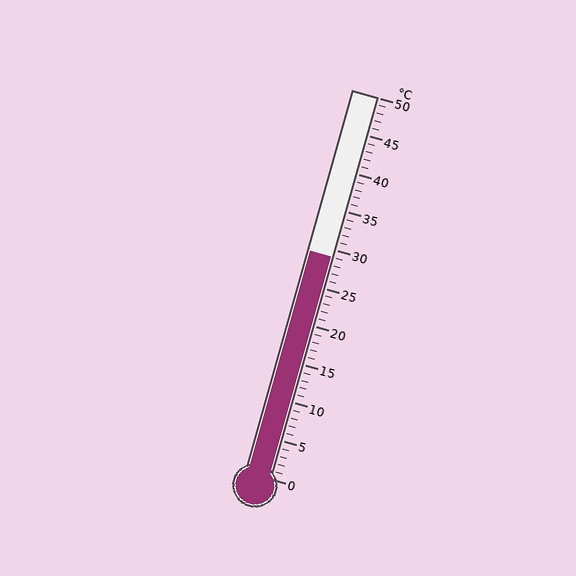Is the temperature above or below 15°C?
The temperature is above 15°C.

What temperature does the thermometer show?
The thermometer shows approximately 29°C.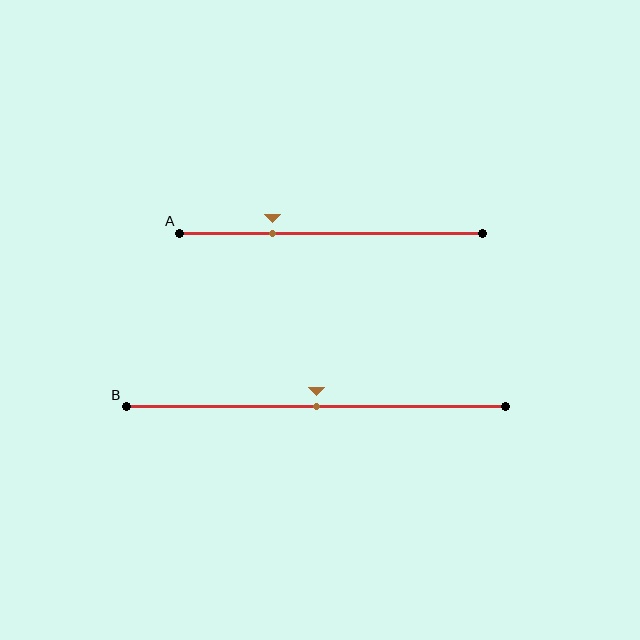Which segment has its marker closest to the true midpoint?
Segment B has its marker closest to the true midpoint.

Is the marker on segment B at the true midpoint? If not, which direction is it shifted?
Yes, the marker on segment B is at the true midpoint.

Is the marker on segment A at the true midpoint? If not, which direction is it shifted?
No, the marker on segment A is shifted to the left by about 19% of the segment length.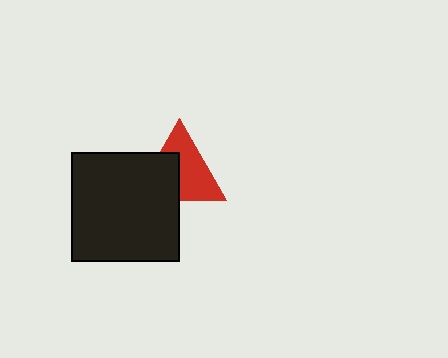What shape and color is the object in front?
The object in front is a black square.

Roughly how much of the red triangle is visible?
About half of it is visible (roughly 58%).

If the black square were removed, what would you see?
You would see the complete red triangle.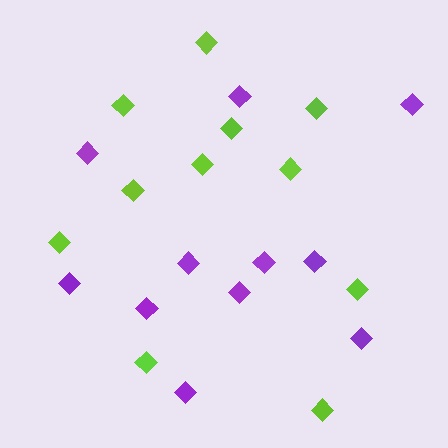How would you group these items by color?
There are 2 groups: one group of lime diamonds (11) and one group of purple diamonds (11).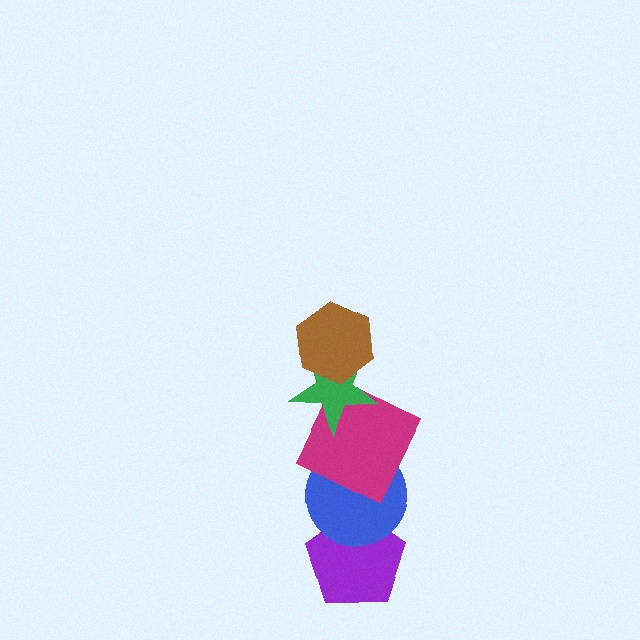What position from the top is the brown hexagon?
The brown hexagon is 1st from the top.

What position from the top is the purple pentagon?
The purple pentagon is 5th from the top.